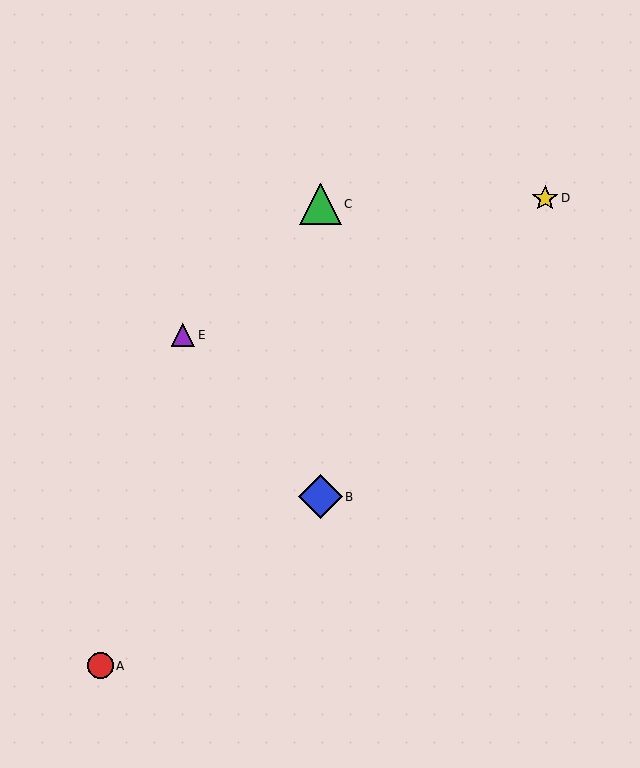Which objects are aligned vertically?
Objects B, C are aligned vertically.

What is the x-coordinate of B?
Object B is at x≈320.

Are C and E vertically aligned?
No, C is at x≈320 and E is at x≈183.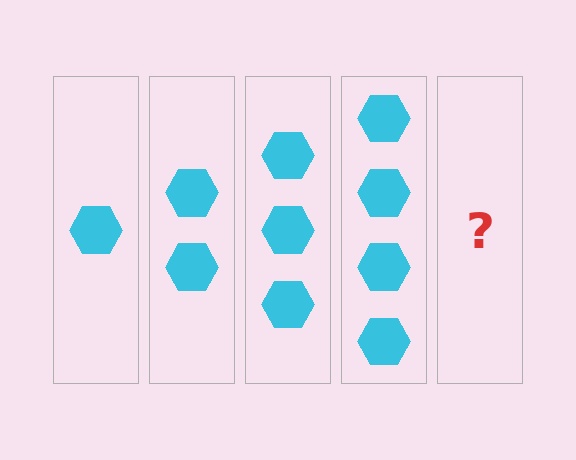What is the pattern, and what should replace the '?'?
The pattern is that each step adds one more hexagon. The '?' should be 5 hexagons.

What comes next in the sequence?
The next element should be 5 hexagons.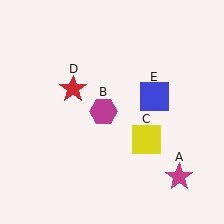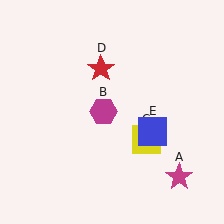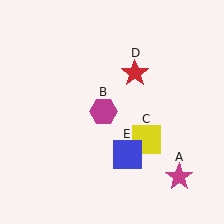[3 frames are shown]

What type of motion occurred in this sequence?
The red star (object D), blue square (object E) rotated clockwise around the center of the scene.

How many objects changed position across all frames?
2 objects changed position: red star (object D), blue square (object E).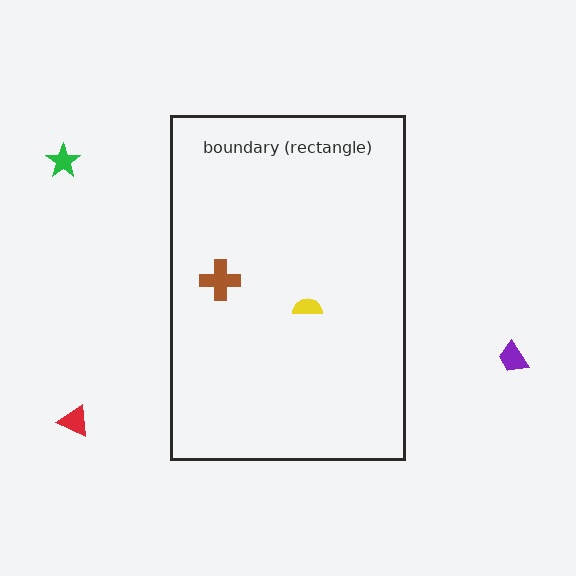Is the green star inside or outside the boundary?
Outside.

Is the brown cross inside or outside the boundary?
Inside.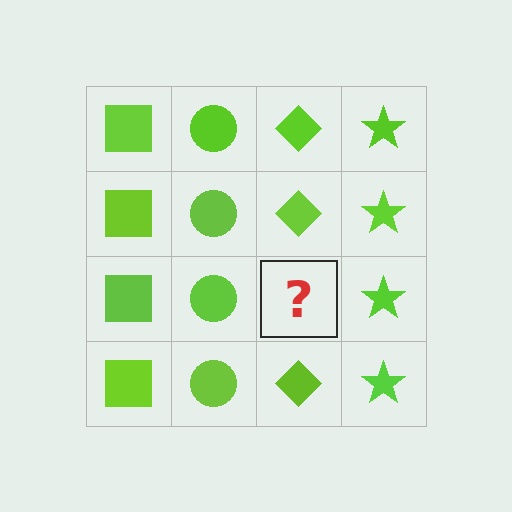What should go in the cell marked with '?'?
The missing cell should contain a lime diamond.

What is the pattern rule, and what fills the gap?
The rule is that each column has a consistent shape. The gap should be filled with a lime diamond.